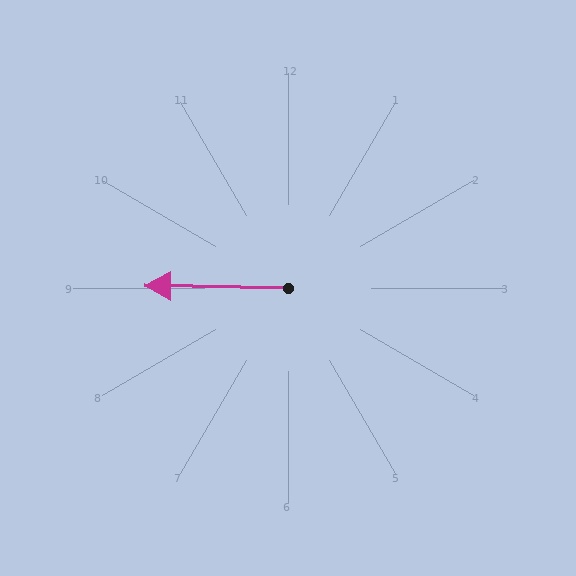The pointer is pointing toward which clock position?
Roughly 9 o'clock.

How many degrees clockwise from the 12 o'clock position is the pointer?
Approximately 271 degrees.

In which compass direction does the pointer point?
West.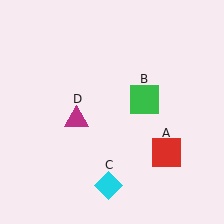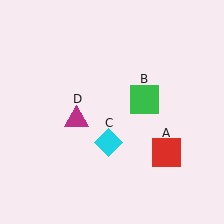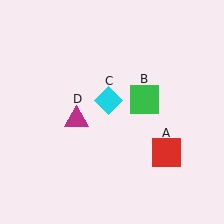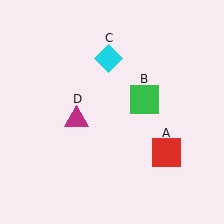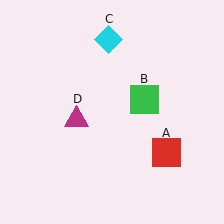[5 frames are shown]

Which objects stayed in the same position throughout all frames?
Red square (object A) and green square (object B) and magenta triangle (object D) remained stationary.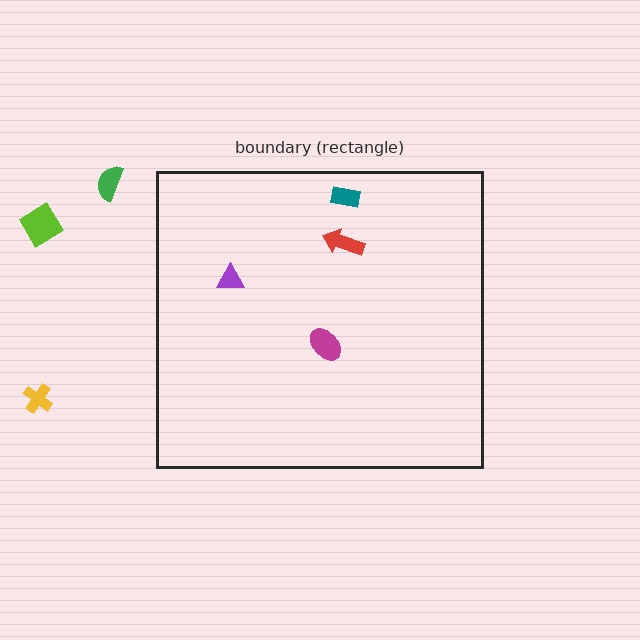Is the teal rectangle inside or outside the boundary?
Inside.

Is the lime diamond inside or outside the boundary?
Outside.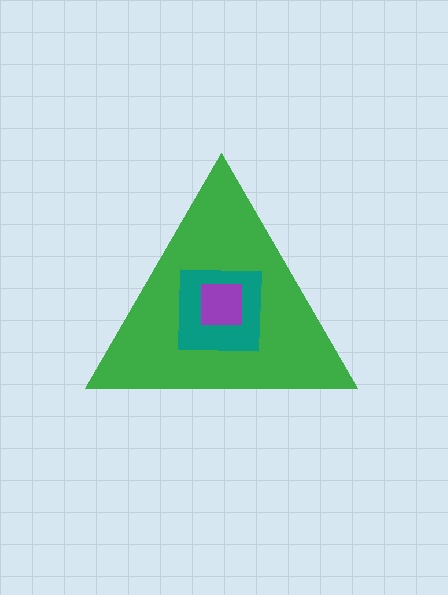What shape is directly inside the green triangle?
The teal square.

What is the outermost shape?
The green triangle.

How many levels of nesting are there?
3.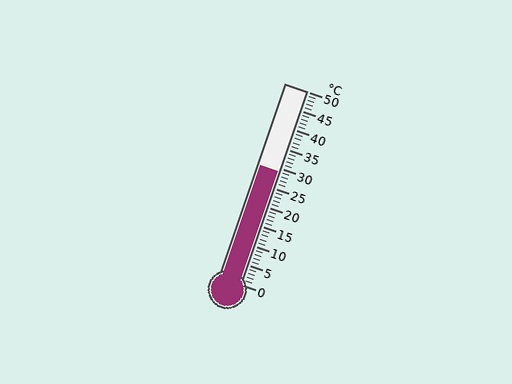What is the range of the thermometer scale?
The thermometer scale ranges from 0°C to 50°C.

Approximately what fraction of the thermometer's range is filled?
The thermometer is filled to approximately 60% of its range.